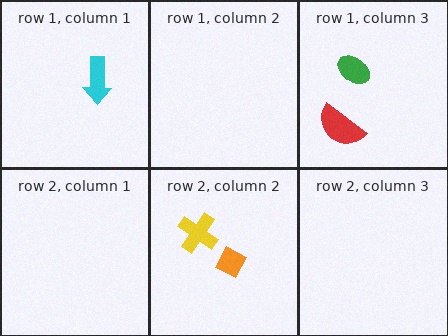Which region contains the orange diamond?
The row 2, column 2 region.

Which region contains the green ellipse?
The row 1, column 3 region.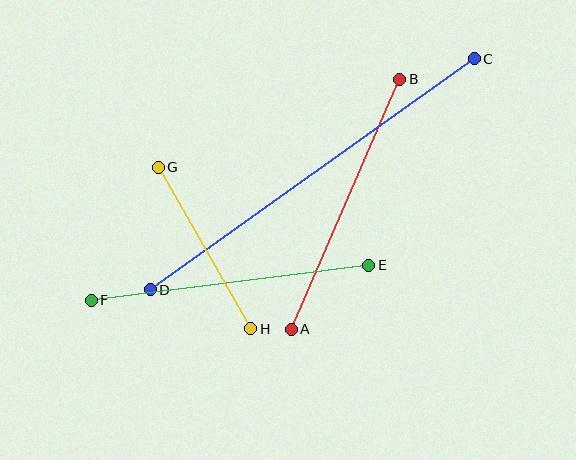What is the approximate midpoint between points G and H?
The midpoint is at approximately (204, 248) pixels.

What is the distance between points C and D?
The distance is approximately 398 pixels.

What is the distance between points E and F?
The distance is approximately 279 pixels.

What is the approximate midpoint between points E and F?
The midpoint is at approximately (230, 283) pixels.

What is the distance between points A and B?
The distance is approximately 272 pixels.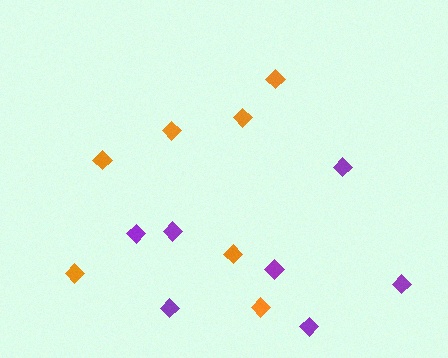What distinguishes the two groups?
There are 2 groups: one group of purple diamonds (7) and one group of orange diamonds (7).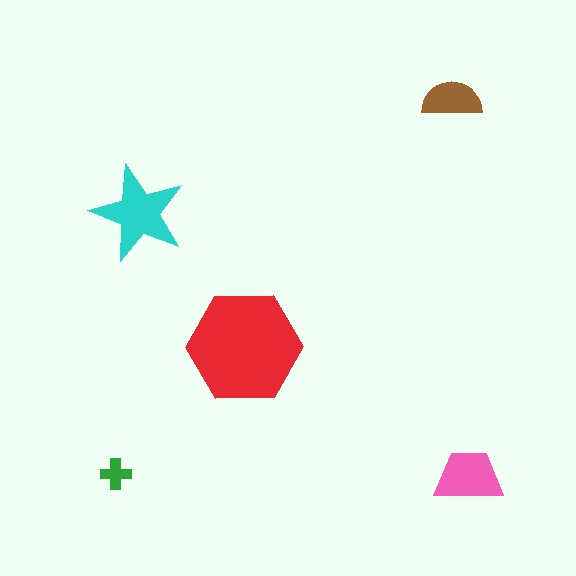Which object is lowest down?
The pink trapezoid is bottommost.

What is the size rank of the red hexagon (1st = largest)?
1st.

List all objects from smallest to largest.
The green cross, the brown semicircle, the pink trapezoid, the cyan star, the red hexagon.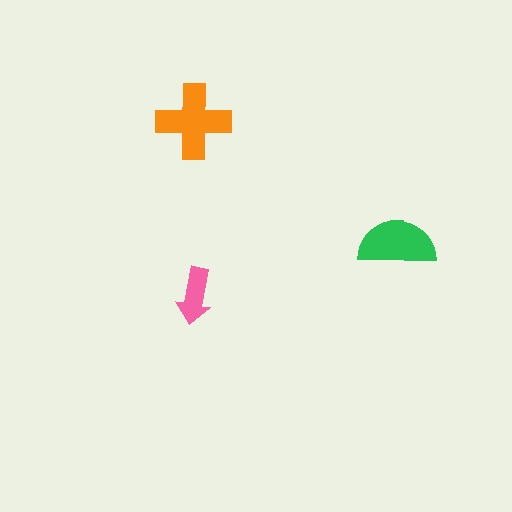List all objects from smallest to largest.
The pink arrow, the green semicircle, the orange cross.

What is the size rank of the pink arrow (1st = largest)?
3rd.